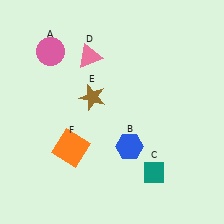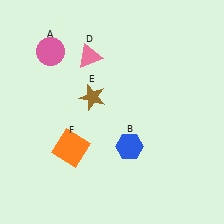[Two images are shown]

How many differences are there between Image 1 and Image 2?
There is 1 difference between the two images.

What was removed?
The teal diamond (C) was removed in Image 2.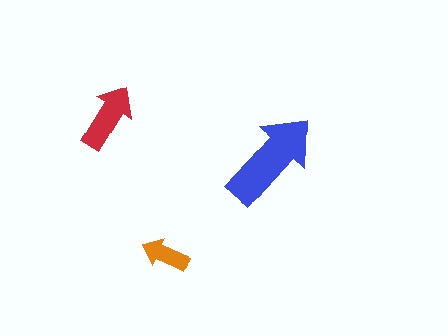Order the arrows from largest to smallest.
the blue one, the red one, the orange one.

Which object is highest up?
The red arrow is topmost.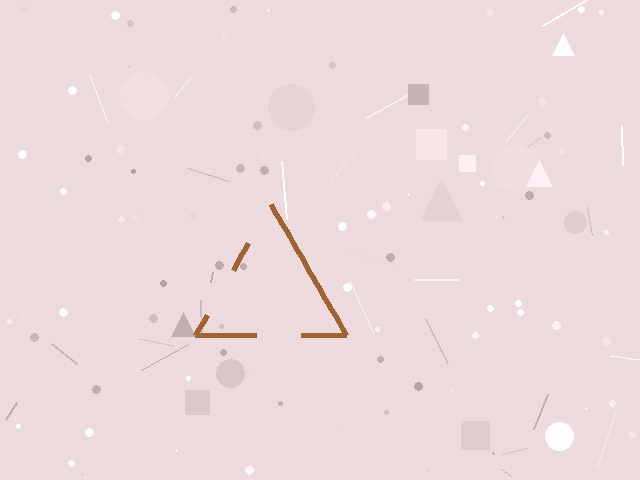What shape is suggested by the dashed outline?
The dashed outline suggests a triangle.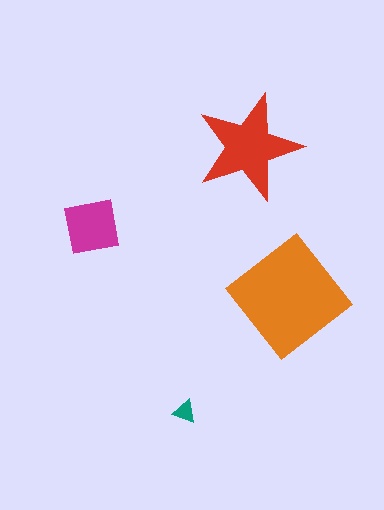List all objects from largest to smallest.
The orange diamond, the red star, the magenta square, the teal triangle.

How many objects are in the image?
There are 4 objects in the image.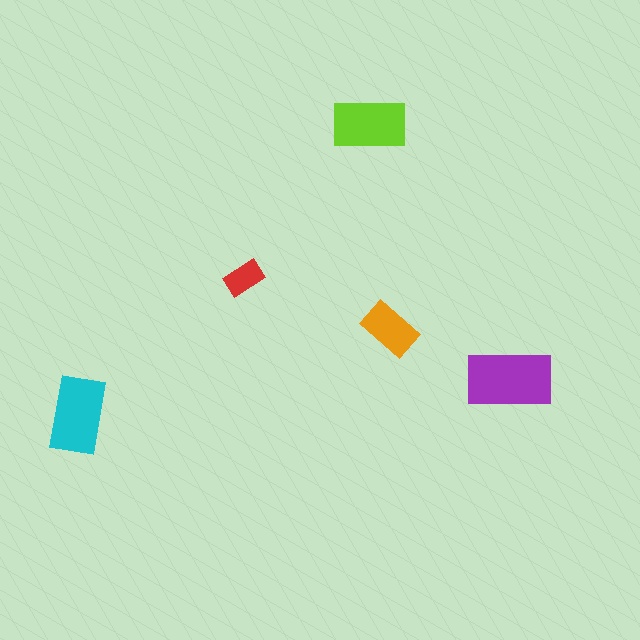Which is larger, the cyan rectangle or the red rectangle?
The cyan one.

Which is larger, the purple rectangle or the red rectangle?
The purple one.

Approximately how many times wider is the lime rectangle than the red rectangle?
About 2 times wider.